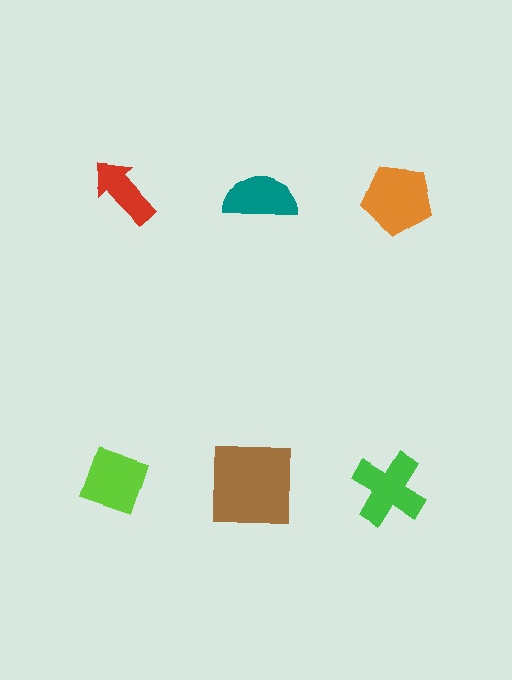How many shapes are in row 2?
3 shapes.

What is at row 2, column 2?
A brown square.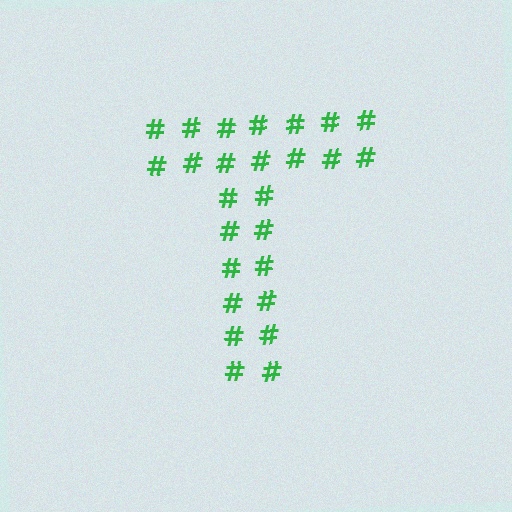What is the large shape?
The large shape is the letter T.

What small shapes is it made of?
It is made of small hash symbols.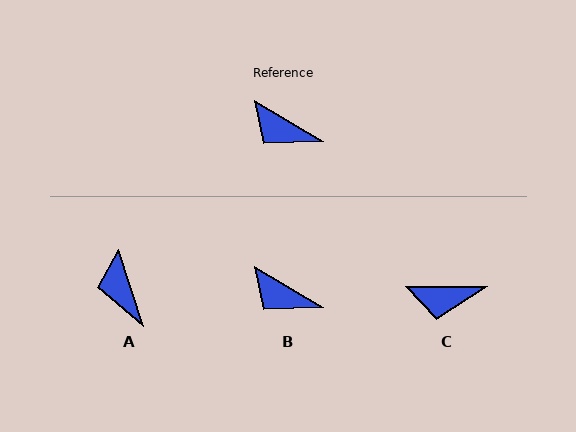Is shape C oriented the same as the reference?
No, it is off by about 31 degrees.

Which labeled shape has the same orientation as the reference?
B.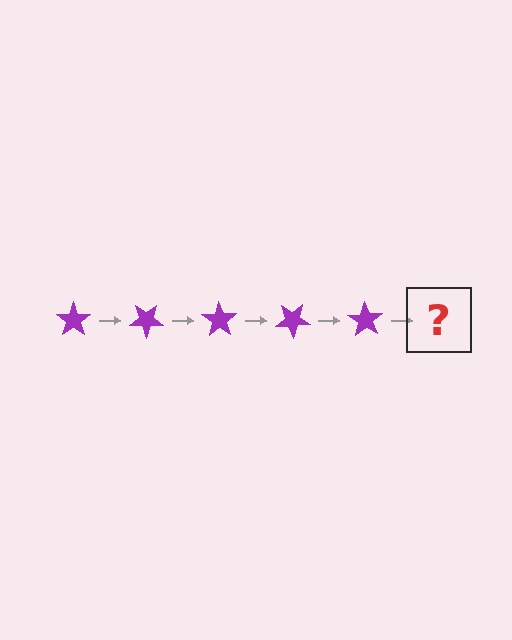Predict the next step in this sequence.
The next step is a purple star rotated 175 degrees.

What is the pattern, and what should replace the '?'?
The pattern is that the star rotates 35 degrees each step. The '?' should be a purple star rotated 175 degrees.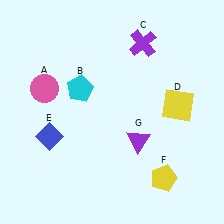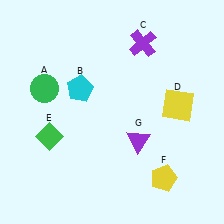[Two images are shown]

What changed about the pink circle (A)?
In Image 1, A is pink. In Image 2, it changed to green.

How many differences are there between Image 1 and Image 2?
There are 2 differences between the two images.